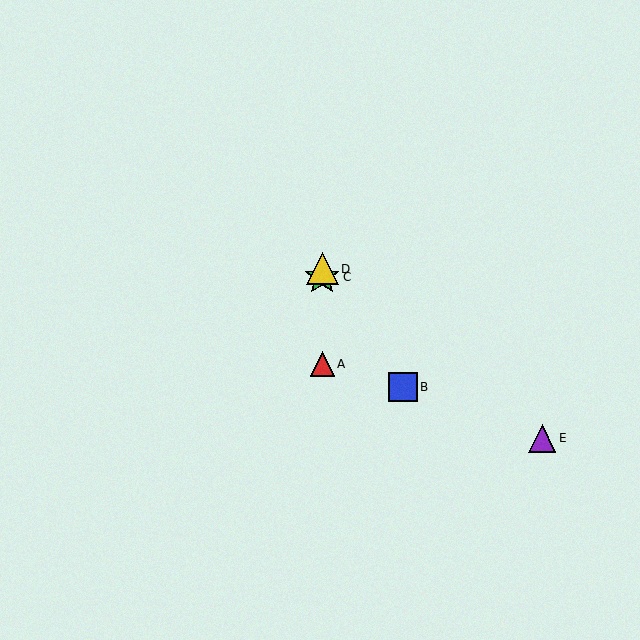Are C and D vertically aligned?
Yes, both are at x≈322.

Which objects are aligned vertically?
Objects A, C, D are aligned vertically.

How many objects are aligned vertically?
3 objects (A, C, D) are aligned vertically.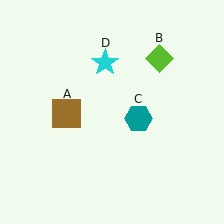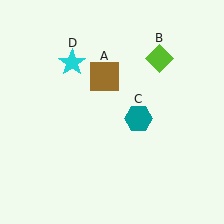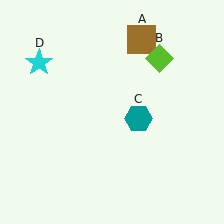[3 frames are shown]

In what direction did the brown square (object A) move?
The brown square (object A) moved up and to the right.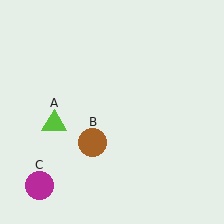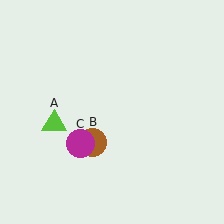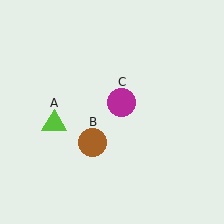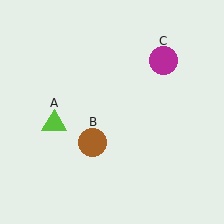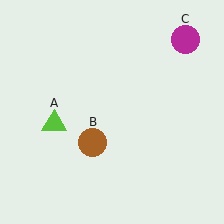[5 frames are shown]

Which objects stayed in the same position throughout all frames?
Lime triangle (object A) and brown circle (object B) remained stationary.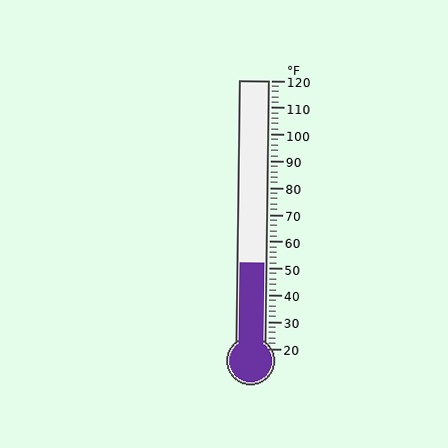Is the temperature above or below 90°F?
The temperature is below 90°F.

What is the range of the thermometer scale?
The thermometer scale ranges from 20°F to 120°F.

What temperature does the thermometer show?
The thermometer shows approximately 52°F.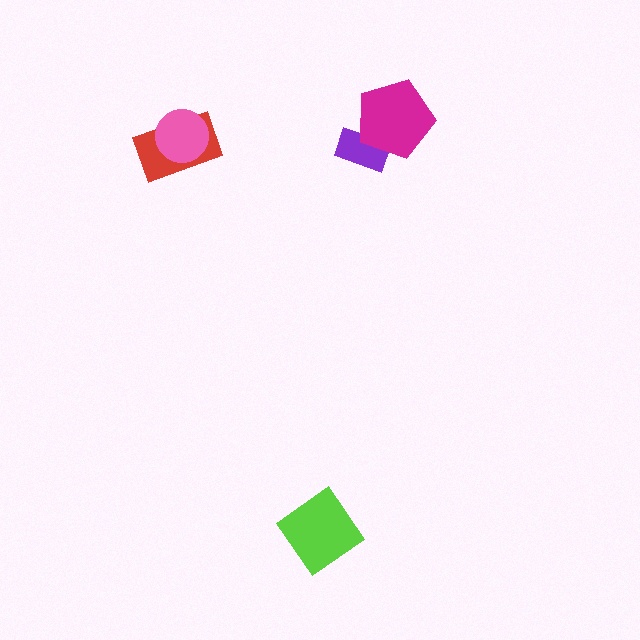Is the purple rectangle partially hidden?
Yes, it is partially covered by another shape.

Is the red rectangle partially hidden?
Yes, it is partially covered by another shape.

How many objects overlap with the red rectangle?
1 object overlaps with the red rectangle.